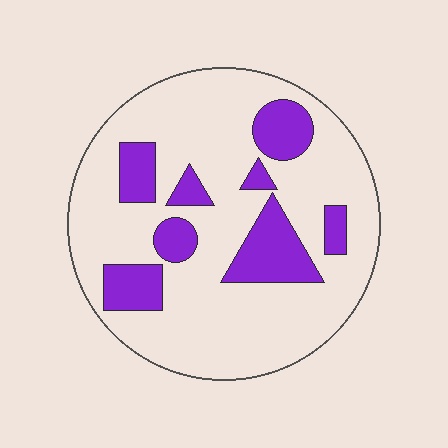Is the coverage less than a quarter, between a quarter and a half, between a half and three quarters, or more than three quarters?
Less than a quarter.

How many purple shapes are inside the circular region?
8.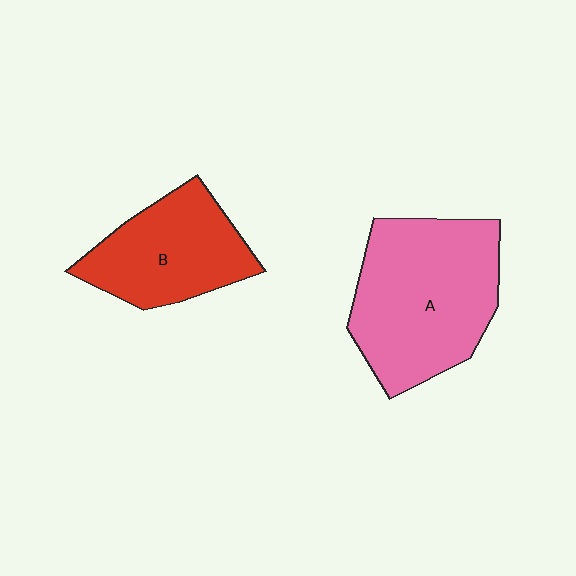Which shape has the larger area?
Shape A (pink).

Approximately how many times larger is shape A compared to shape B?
Approximately 1.5 times.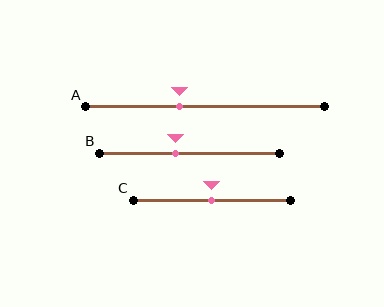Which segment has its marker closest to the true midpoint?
Segment C has its marker closest to the true midpoint.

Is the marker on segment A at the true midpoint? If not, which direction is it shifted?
No, the marker on segment A is shifted to the left by about 11% of the segment length.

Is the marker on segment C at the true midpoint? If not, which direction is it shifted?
Yes, the marker on segment C is at the true midpoint.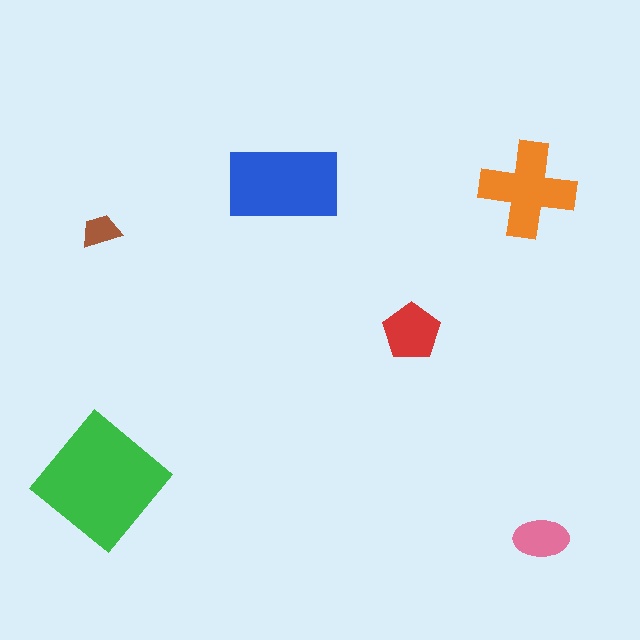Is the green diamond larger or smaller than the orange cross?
Larger.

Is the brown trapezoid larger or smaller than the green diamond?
Smaller.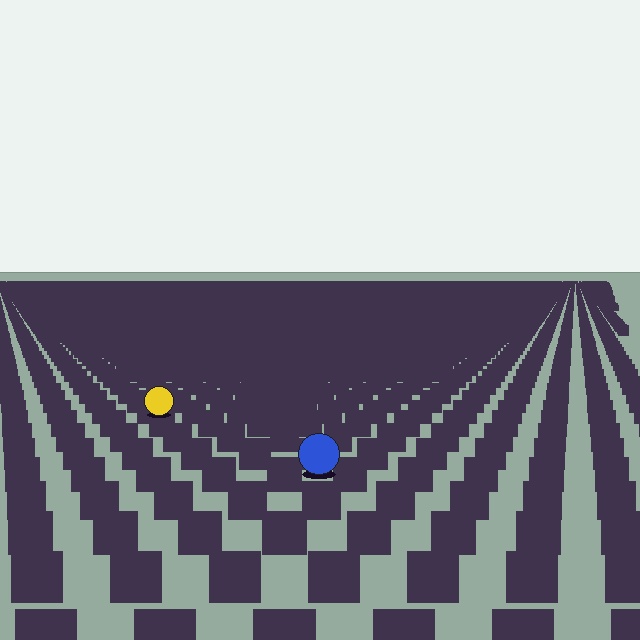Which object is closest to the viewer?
The blue circle is closest. The texture marks near it are larger and more spread out.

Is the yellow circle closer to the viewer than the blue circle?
No. The blue circle is closer — you can tell from the texture gradient: the ground texture is coarser near it.